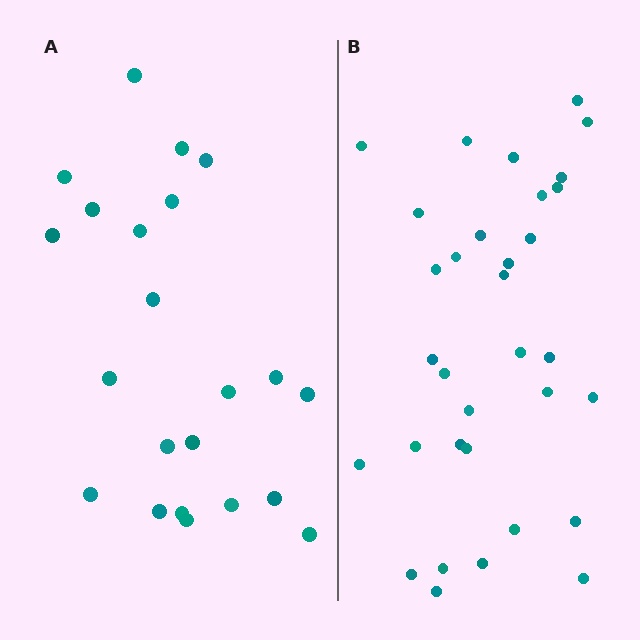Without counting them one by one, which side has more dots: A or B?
Region B (the right region) has more dots.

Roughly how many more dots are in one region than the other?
Region B has roughly 12 or so more dots than region A.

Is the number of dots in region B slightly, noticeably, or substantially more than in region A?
Region B has substantially more. The ratio is roughly 1.5 to 1.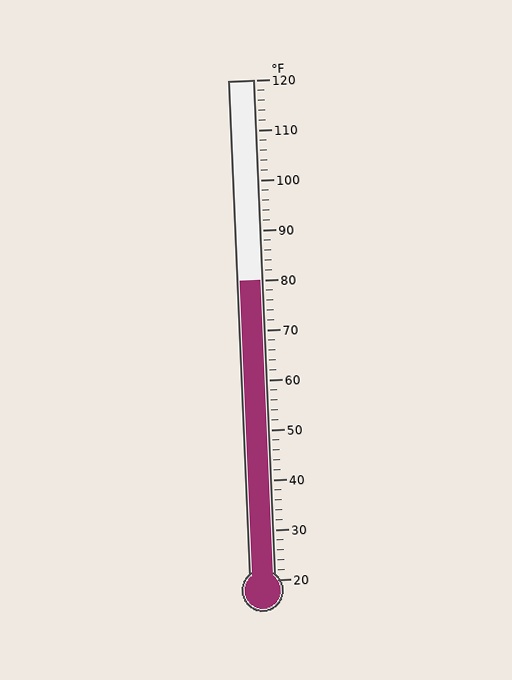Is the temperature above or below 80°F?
The temperature is at 80°F.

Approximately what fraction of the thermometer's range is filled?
The thermometer is filled to approximately 60% of its range.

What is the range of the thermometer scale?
The thermometer scale ranges from 20°F to 120°F.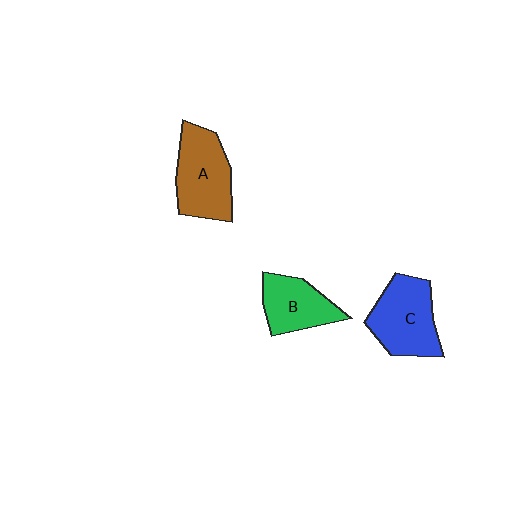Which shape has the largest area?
Shape C (blue).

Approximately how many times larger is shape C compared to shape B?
Approximately 1.3 times.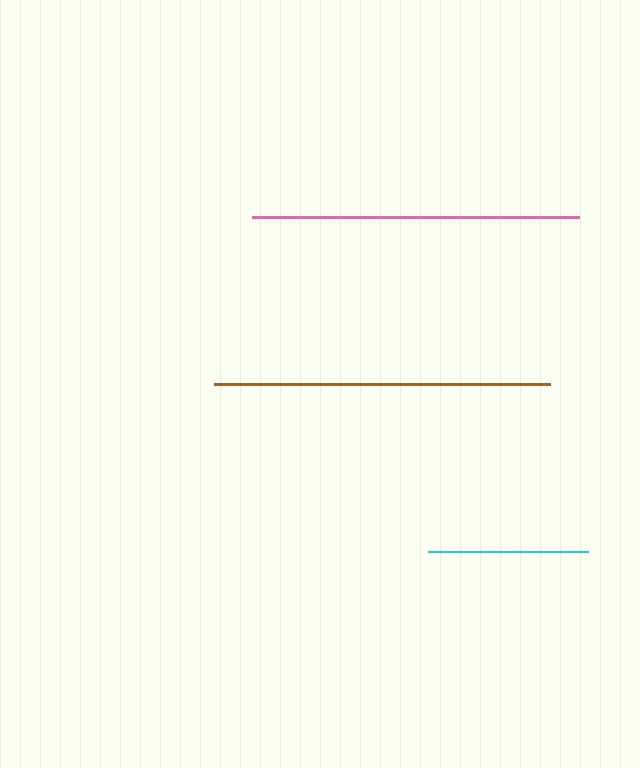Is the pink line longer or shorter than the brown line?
The brown line is longer than the pink line.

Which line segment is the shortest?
The cyan line is the shortest at approximately 160 pixels.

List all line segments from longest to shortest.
From longest to shortest: brown, pink, cyan.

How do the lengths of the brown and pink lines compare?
The brown and pink lines are approximately the same length.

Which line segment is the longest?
The brown line is the longest at approximately 336 pixels.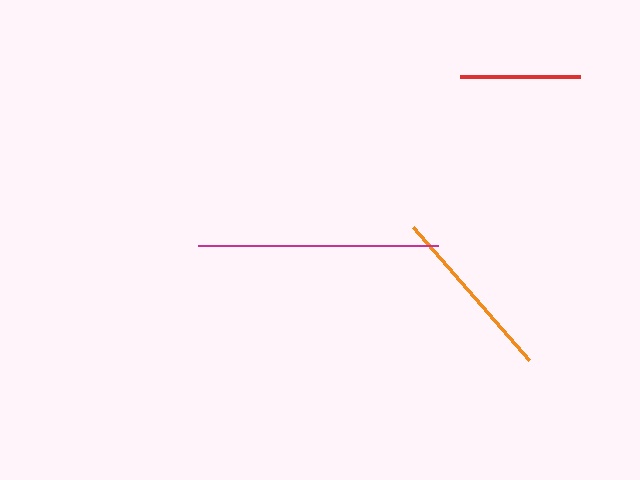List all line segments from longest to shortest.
From longest to shortest: magenta, orange, red.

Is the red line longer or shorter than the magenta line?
The magenta line is longer than the red line.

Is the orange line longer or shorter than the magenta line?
The magenta line is longer than the orange line.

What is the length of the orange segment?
The orange segment is approximately 176 pixels long.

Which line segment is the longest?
The magenta line is the longest at approximately 240 pixels.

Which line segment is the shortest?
The red line is the shortest at approximately 121 pixels.